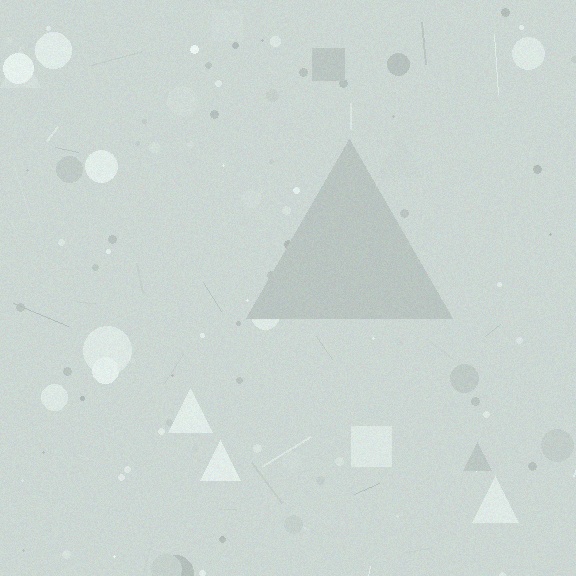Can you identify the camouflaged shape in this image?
The camouflaged shape is a triangle.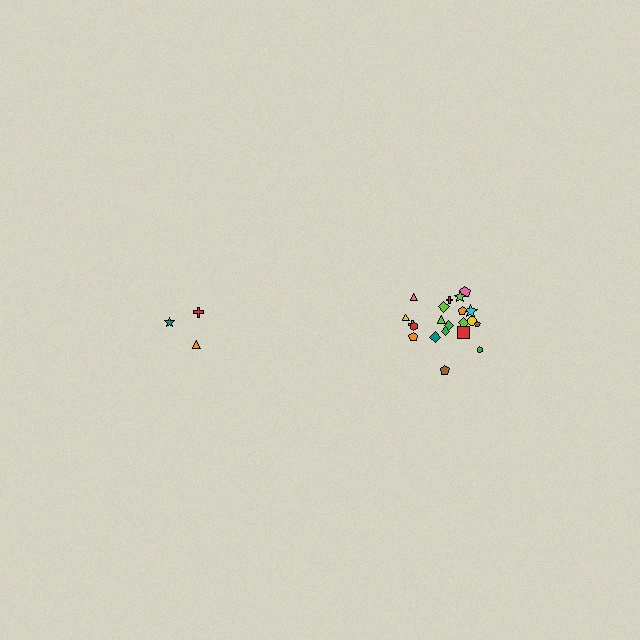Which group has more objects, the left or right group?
The right group.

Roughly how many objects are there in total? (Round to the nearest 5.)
Roughly 25 objects in total.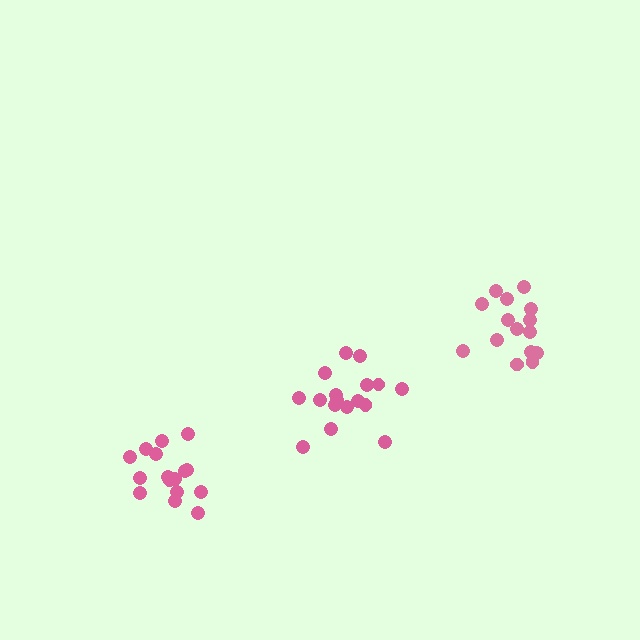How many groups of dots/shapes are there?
There are 3 groups.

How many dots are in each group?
Group 1: 18 dots, Group 2: 15 dots, Group 3: 16 dots (49 total).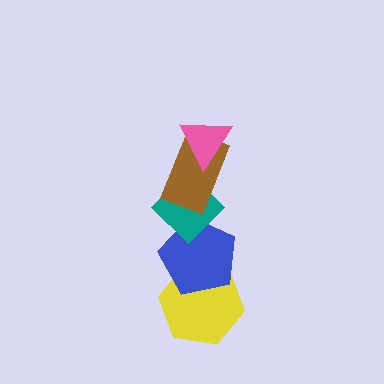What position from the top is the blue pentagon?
The blue pentagon is 4th from the top.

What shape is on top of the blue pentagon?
The teal diamond is on top of the blue pentagon.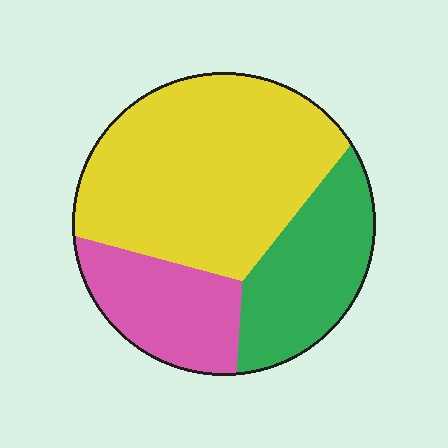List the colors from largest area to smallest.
From largest to smallest: yellow, green, pink.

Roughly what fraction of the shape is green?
Green covers 25% of the shape.